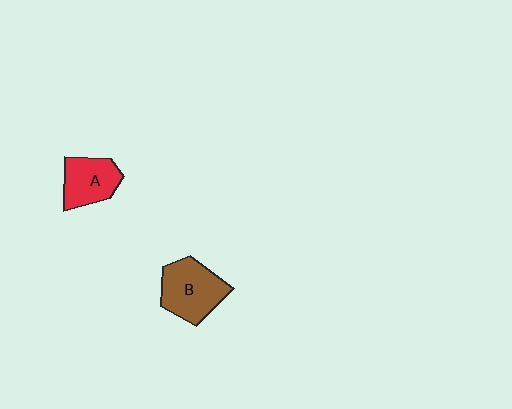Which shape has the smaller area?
Shape A (red).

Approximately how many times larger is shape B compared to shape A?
Approximately 1.3 times.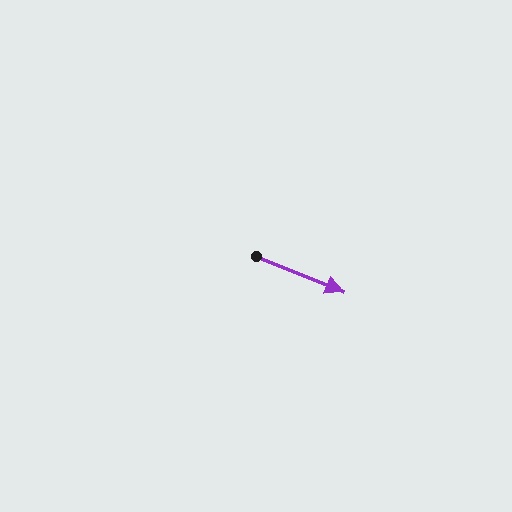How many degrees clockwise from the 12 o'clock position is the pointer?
Approximately 112 degrees.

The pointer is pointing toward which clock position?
Roughly 4 o'clock.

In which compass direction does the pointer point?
East.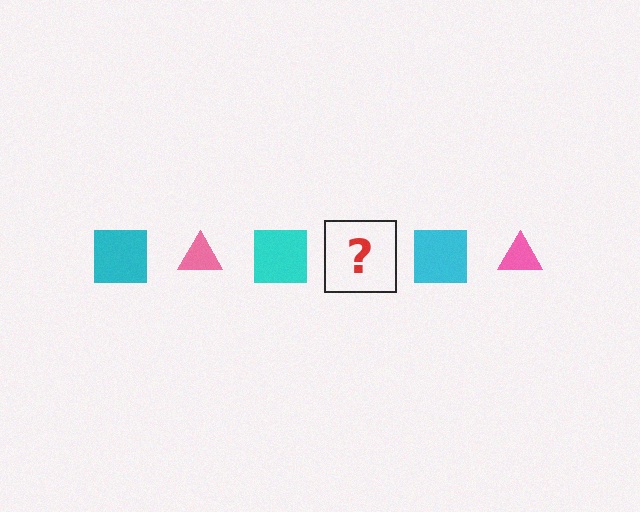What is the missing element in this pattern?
The missing element is a pink triangle.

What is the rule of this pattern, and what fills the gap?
The rule is that the pattern alternates between cyan square and pink triangle. The gap should be filled with a pink triangle.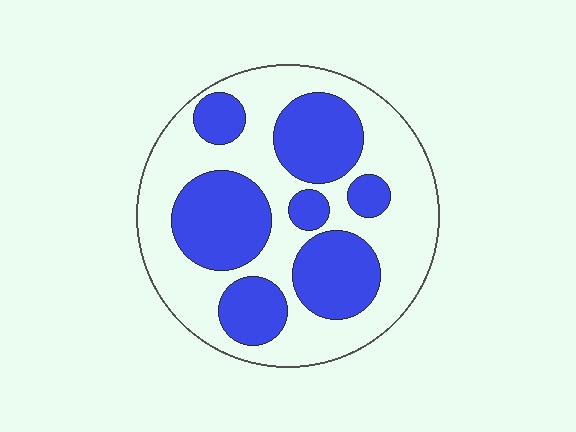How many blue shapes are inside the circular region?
7.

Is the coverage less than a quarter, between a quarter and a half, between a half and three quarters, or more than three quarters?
Between a quarter and a half.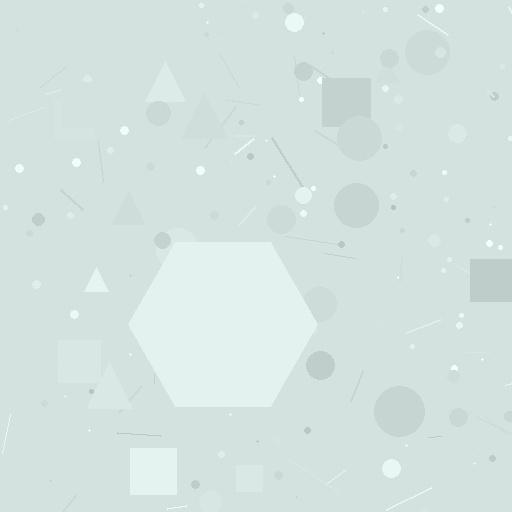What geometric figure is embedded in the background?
A hexagon is embedded in the background.